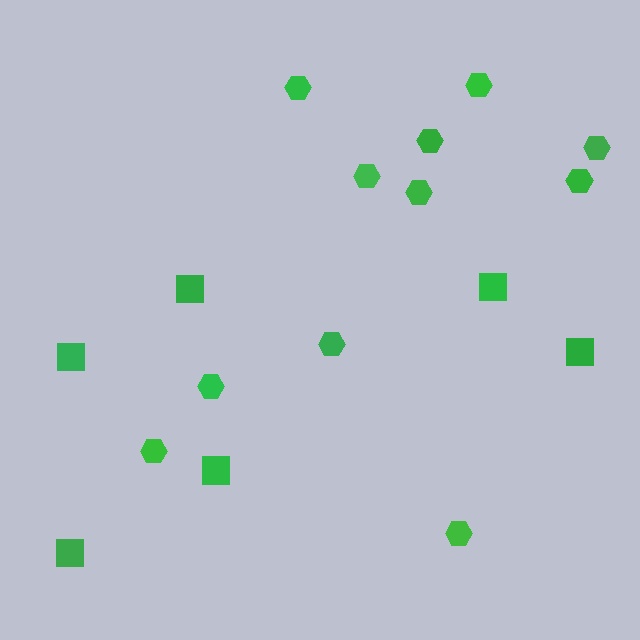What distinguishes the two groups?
There are 2 groups: one group of hexagons (11) and one group of squares (6).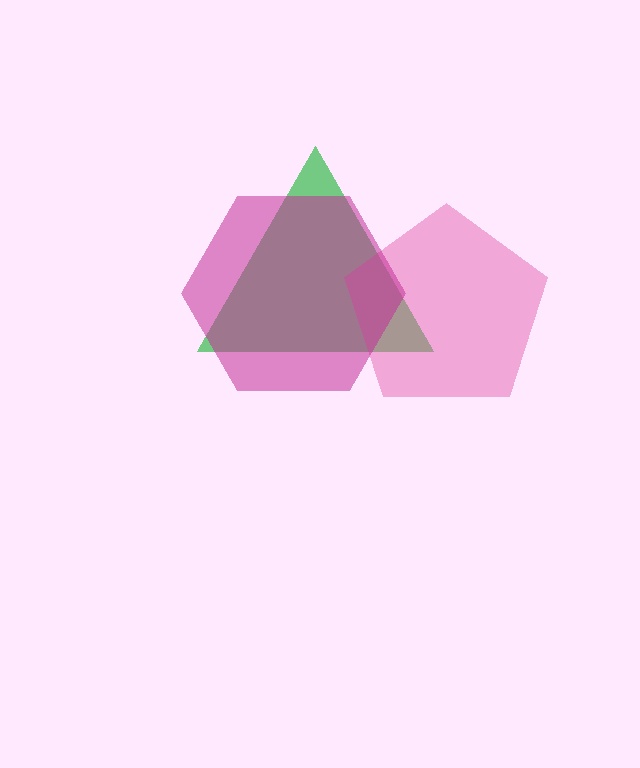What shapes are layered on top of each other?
The layered shapes are: a green triangle, a pink pentagon, a magenta hexagon.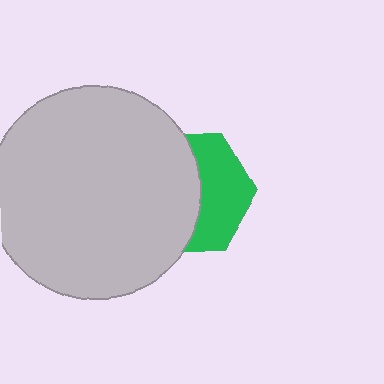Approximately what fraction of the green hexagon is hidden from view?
Roughly 56% of the green hexagon is hidden behind the light gray circle.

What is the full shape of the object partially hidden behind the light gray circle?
The partially hidden object is a green hexagon.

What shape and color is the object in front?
The object in front is a light gray circle.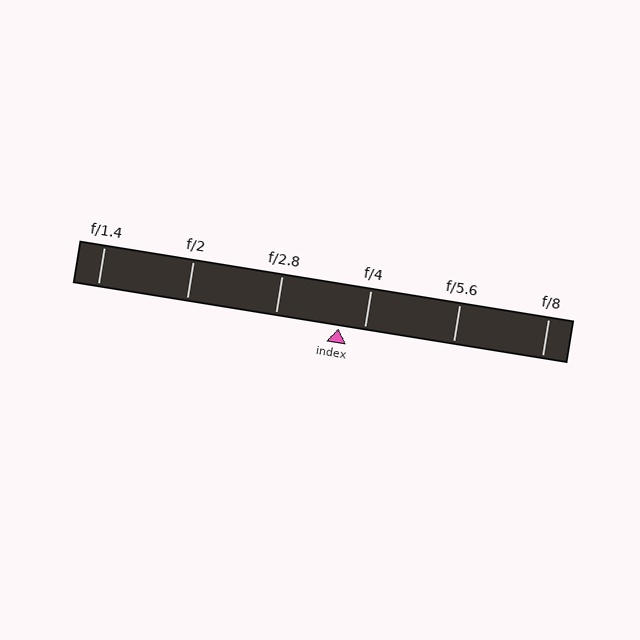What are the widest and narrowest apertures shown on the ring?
The widest aperture shown is f/1.4 and the narrowest is f/8.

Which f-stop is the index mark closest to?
The index mark is closest to f/4.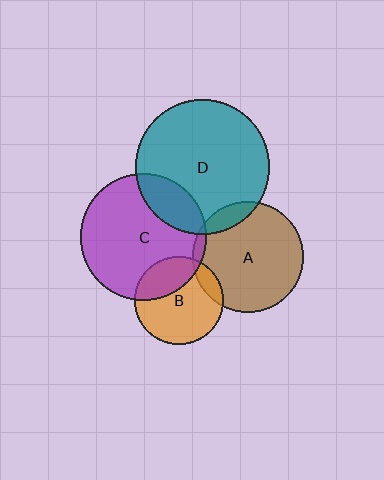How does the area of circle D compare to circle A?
Approximately 1.5 times.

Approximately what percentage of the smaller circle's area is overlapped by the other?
Approximately 10%.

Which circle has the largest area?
Circle D (teal).